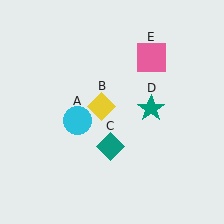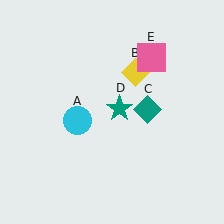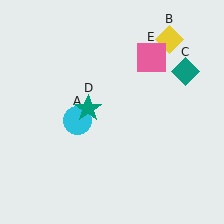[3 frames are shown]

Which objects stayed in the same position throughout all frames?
Cyan circle (object A) and pink square (object E) remained stationary.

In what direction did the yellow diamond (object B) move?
The yellow diamond (object B) moved up and to the right.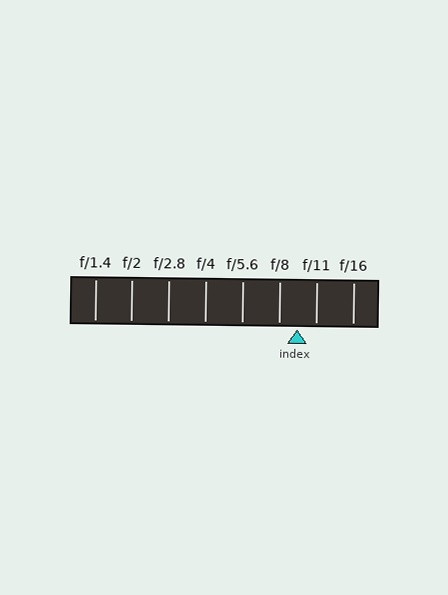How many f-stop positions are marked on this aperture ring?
There are 8 f-stop positions marked.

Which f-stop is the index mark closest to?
The index mark is closest to f/11.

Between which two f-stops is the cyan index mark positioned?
The index mark is between f/8 and f/11.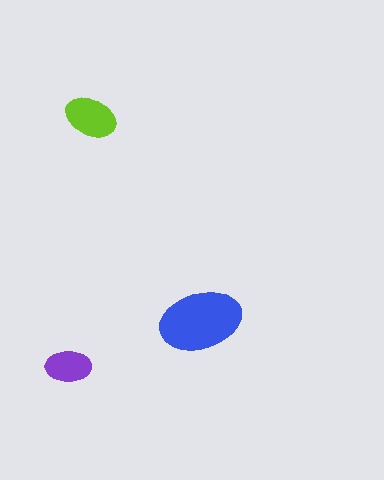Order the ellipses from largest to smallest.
the blue one, the lime one, the purple one.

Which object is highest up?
The lime ellipse is topmost.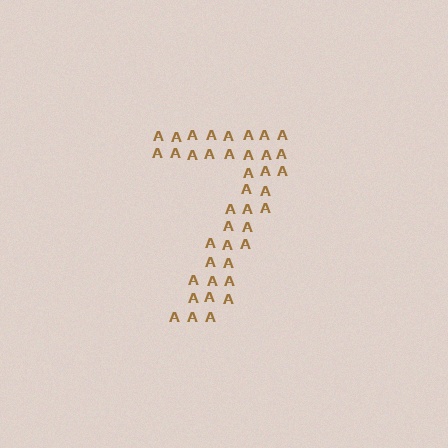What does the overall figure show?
The overall figure shows the digit 7.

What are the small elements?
The small elements are letter A's.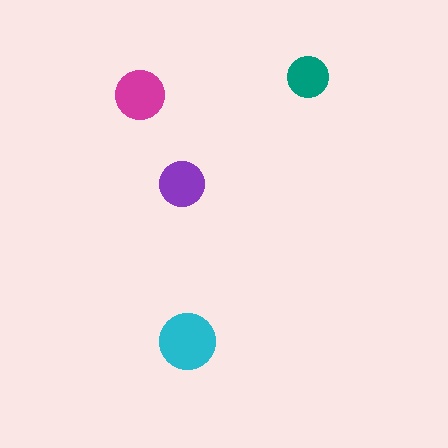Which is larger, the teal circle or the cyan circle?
The cyan one.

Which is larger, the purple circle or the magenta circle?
The magenta one.